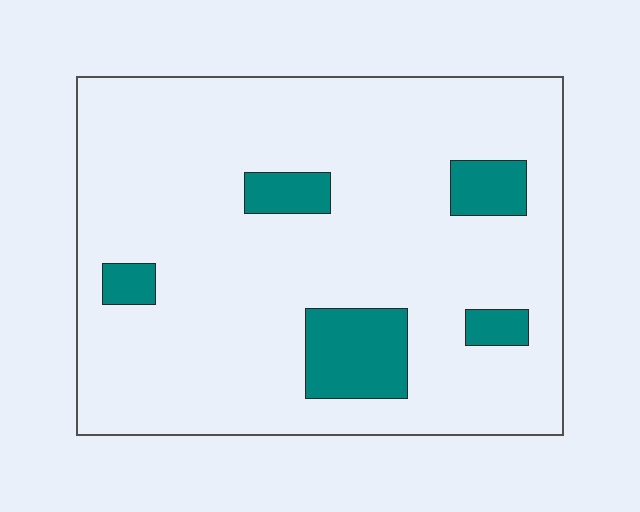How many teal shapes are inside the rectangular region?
5.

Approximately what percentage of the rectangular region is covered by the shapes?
Approximately 15%.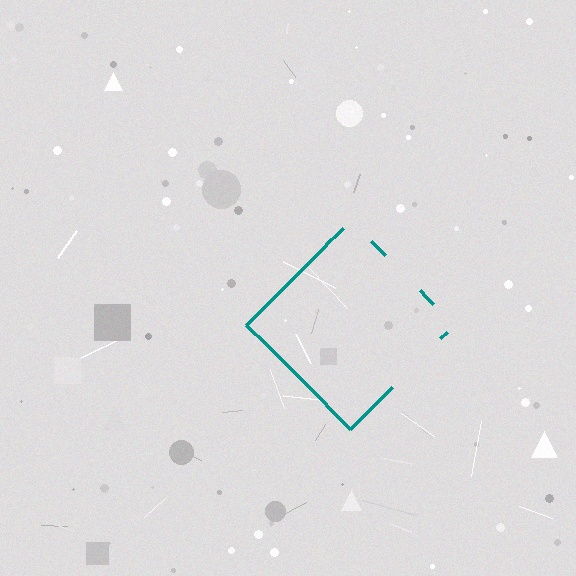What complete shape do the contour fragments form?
The contour fragments form a diamond.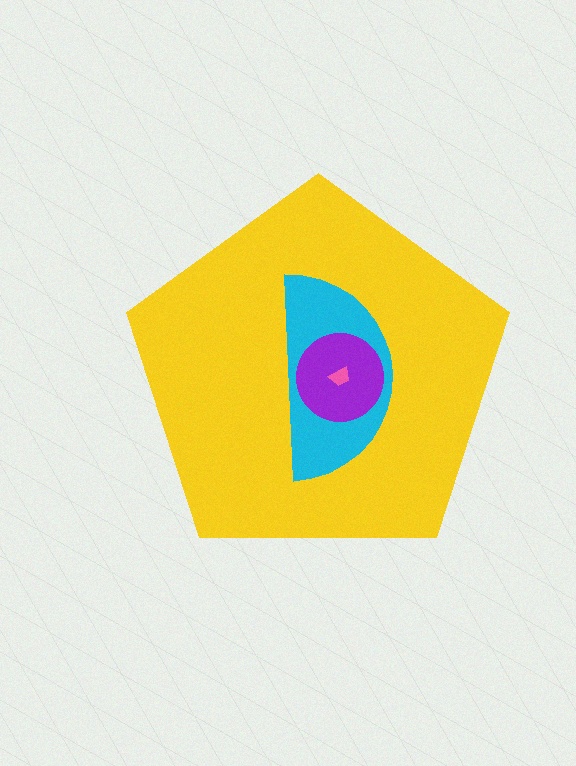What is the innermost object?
The pink trapezoid.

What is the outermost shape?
The yellow pentagon.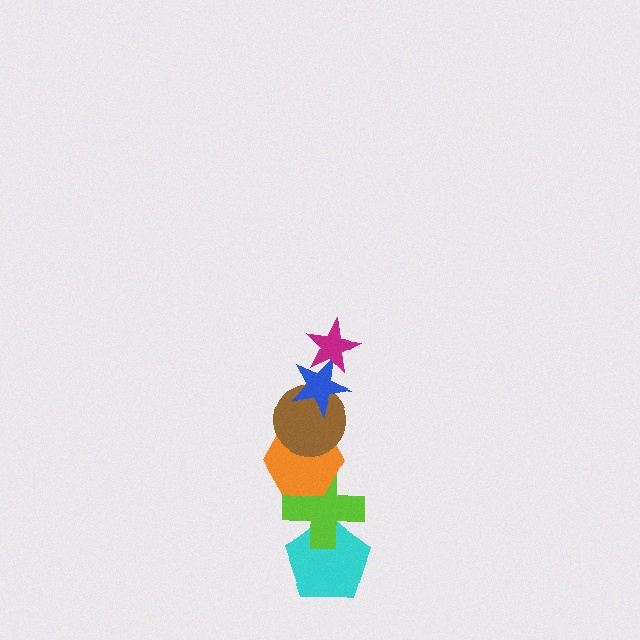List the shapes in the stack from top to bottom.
From top to bottom: the magenta star, the blue star, the brown circle, the orange hexagon, the lime cross, the cyan pentagon.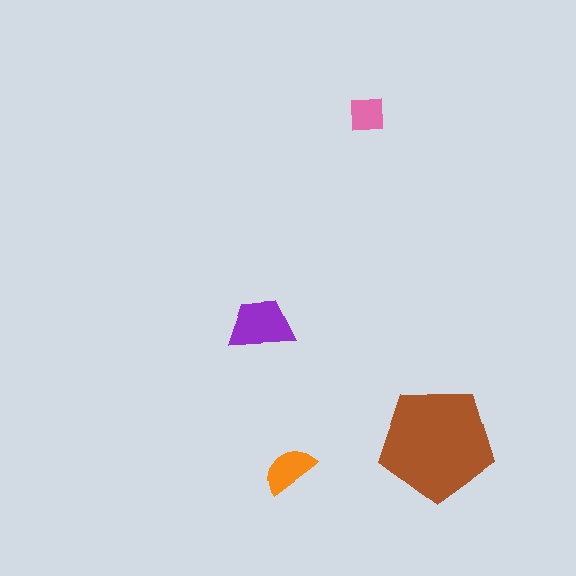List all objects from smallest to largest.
The pink square, the orange semicircle, the purple trapezoid, the brown pentagon.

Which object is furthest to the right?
The brown pentagon is rightmost.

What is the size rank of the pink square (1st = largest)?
4th.